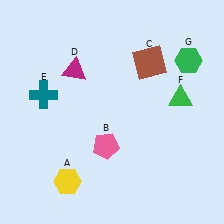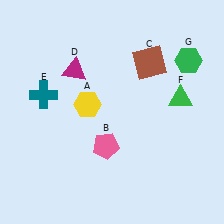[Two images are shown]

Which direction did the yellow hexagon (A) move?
The yellow hexagon (A) moved up.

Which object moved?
The yellow hexagon (A) moved up.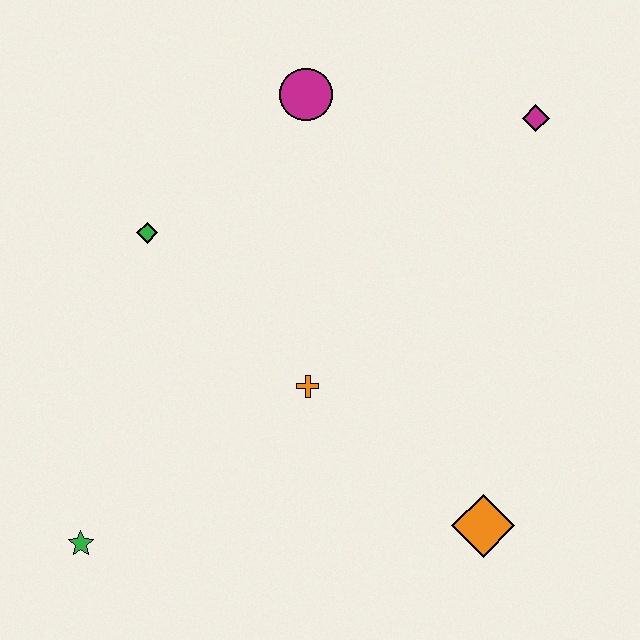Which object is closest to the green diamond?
The magenta circle is closest to the green diamond.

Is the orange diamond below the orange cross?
Yes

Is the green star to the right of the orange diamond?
No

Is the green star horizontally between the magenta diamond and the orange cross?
No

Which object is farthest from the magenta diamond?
The green star is farthest from the magenta diamond.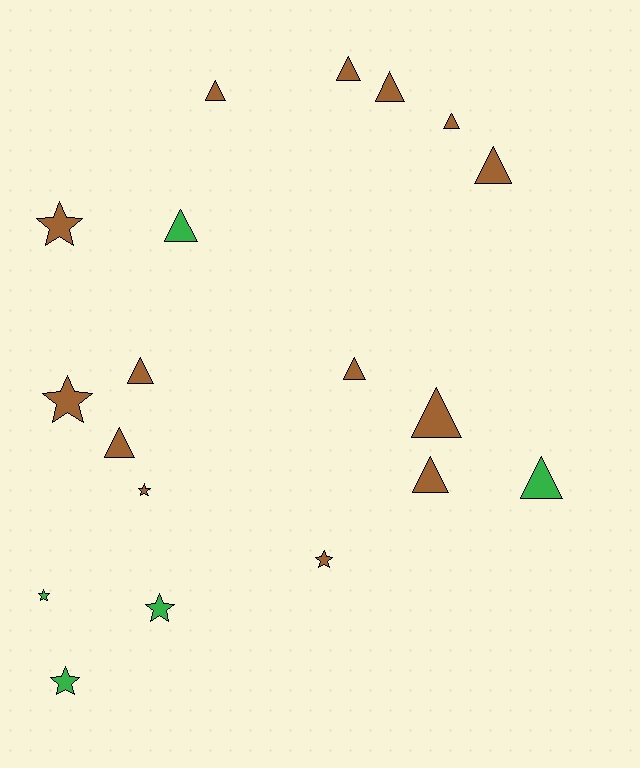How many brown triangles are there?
There are 10 brown triangles.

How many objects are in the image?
There are 19 objects.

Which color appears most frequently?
Brown, with 14 objects.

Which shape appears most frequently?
Triangle, with 12 objects.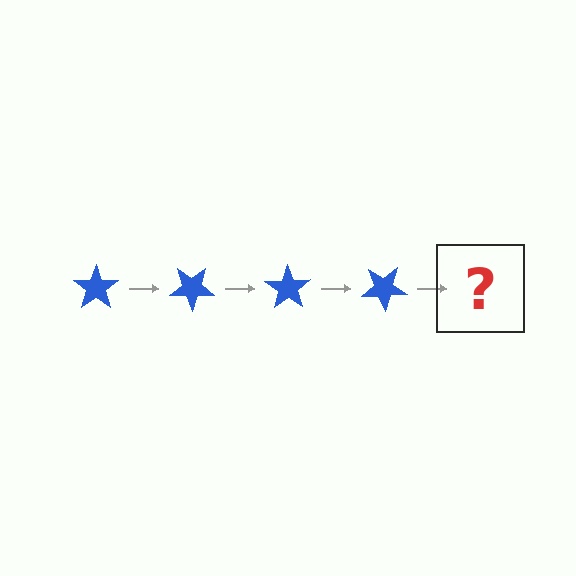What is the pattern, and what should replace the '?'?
The pattern is that the star rotates 35 degrees each step. The '?' should be a blue star rotated 140 degrees.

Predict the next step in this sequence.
The next step is a blue star rotated 140 degrees.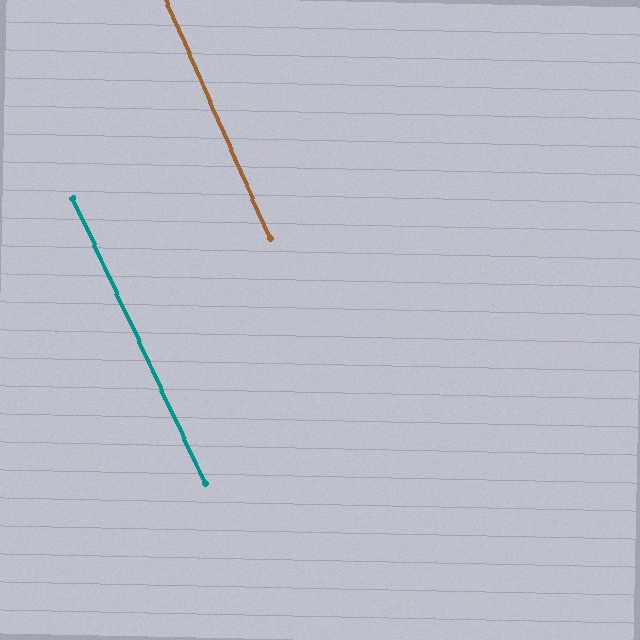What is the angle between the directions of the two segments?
Approximately 1 degree.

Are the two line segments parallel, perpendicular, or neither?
Parallel — their directions differ by only 1.4°.